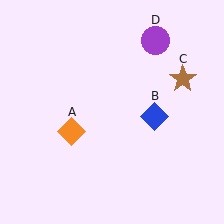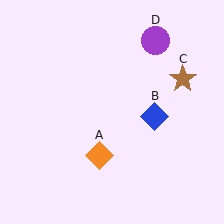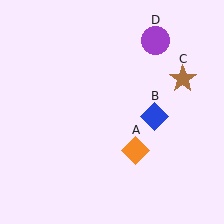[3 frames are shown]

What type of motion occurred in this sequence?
The orange diamond (object A) rotated counterclockwise around the center of the scene.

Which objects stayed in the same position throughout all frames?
Blue diamond (object B) and brown star (object C) and purple circle (object D) remained stationary.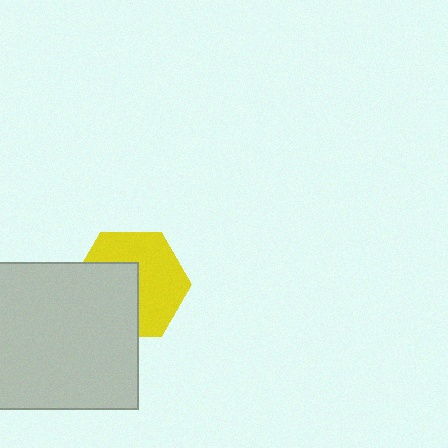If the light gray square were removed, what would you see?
You would see the complete yellow hexagon.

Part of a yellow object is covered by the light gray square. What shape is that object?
It is a hexagon.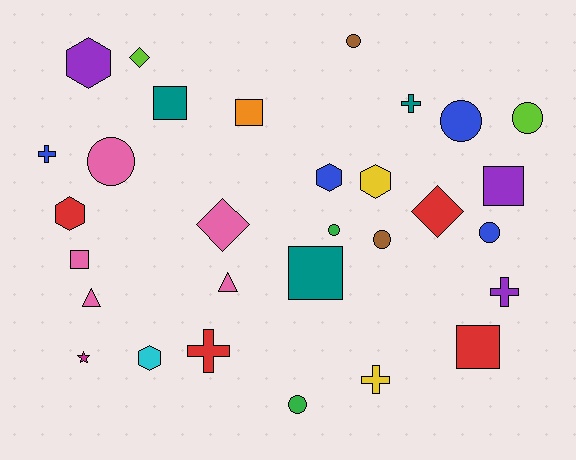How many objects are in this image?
There are 30 objects.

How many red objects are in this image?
There are 4 red objects.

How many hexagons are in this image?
There are 5 hexagons.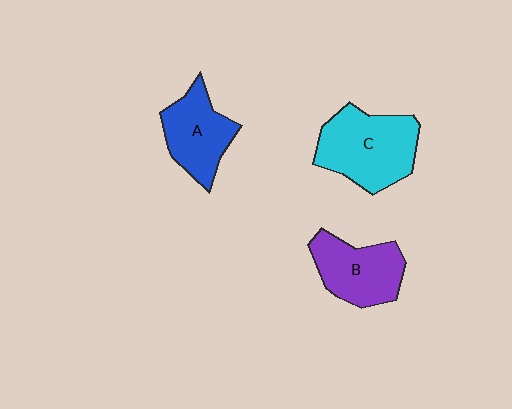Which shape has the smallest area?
Shape A (blue).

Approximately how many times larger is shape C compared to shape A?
Approximately 1.4 times.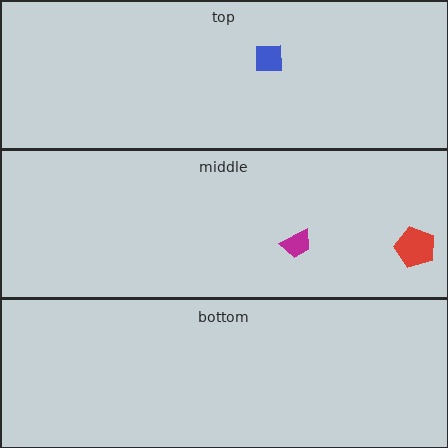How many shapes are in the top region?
1.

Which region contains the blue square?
The top region.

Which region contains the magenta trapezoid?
The middle region.